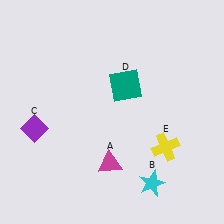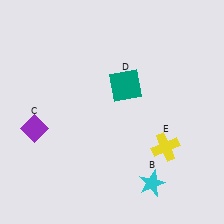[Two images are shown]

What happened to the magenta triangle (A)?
The magenta triangle (A) was removed in Image 2. It was in the bottom-left area of Image 1.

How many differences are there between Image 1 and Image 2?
There is 1 difference between the two images.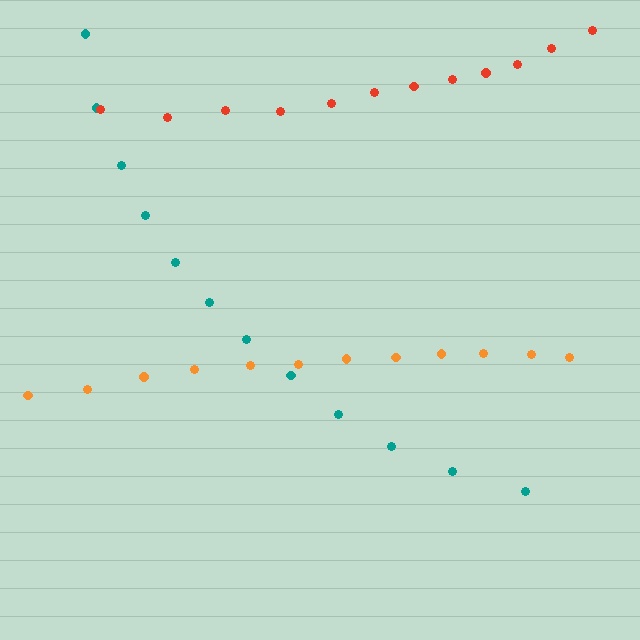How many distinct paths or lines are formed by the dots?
There are 3 distinct paths.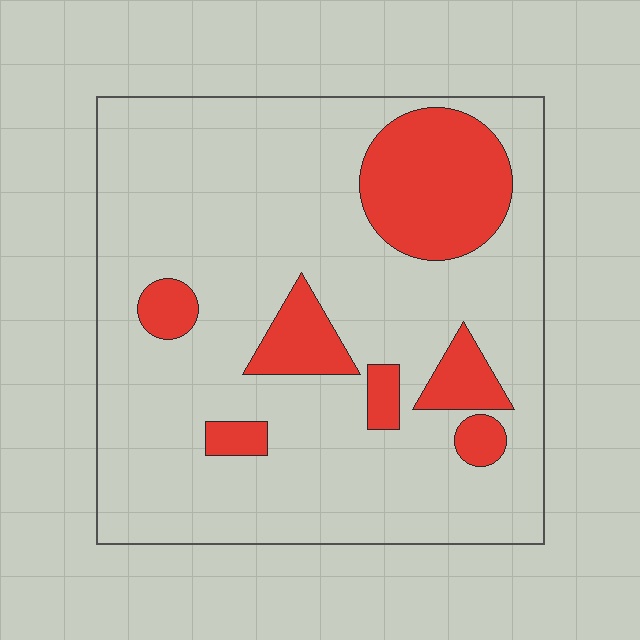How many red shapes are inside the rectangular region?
7.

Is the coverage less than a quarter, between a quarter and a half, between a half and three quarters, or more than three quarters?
Less than a quarter.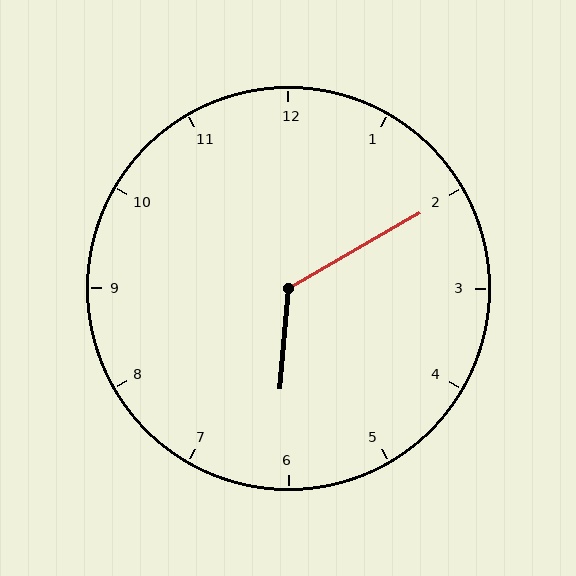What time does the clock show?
6:10.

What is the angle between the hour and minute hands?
Approximately 125 degrees.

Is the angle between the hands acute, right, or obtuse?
It is obtuse.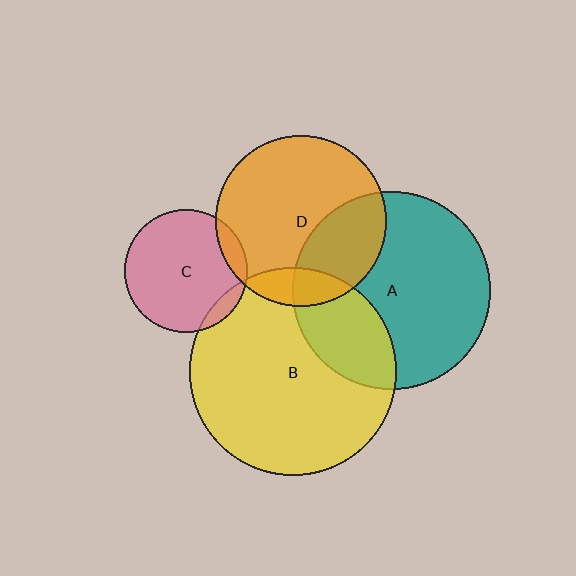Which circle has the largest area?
Circle B (yellow).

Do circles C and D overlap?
Yes.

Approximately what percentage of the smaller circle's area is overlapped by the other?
Approximately 10%.